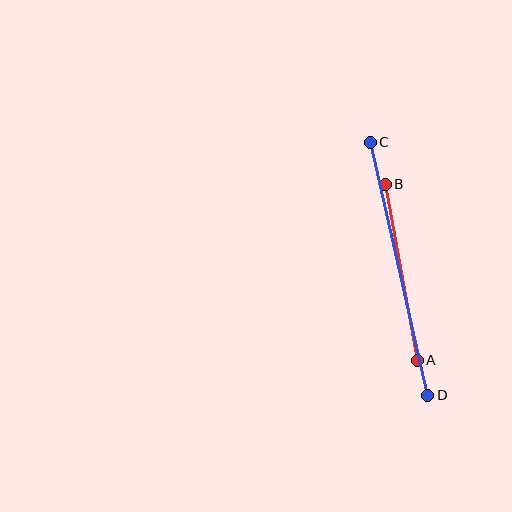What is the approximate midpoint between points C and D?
The midpoint is at approximately (399, 269) pixels.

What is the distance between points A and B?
The distance is approximately 179 pixels.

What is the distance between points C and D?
The distance is approximately 259 pixels.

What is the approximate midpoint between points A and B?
The midpoint is at approximately (401, 272) pixels.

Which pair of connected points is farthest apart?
Points C and D are farthest apart.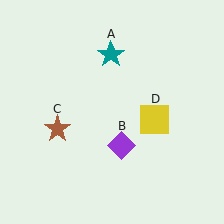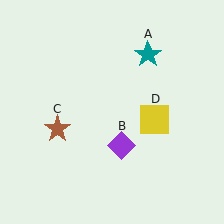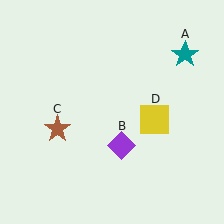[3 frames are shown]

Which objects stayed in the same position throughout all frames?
Purple diamond (object B) and brown star (object C) and yellow square (object D) remained stationary.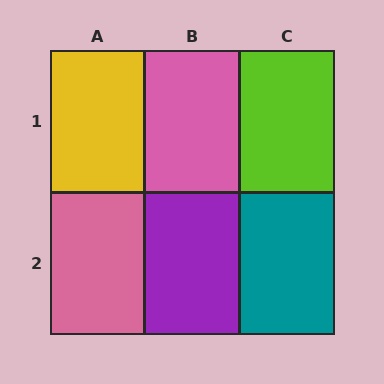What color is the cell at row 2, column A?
Pink.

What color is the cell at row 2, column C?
Teal.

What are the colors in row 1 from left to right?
Yellow, pink, lime.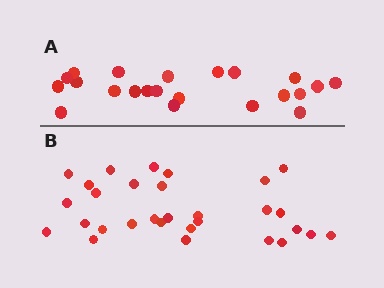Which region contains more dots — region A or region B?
Region B (the bottom region) has more dots.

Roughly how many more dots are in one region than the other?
Region B has roughly 8 or so more dots than region A.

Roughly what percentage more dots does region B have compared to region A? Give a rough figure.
About 35% more.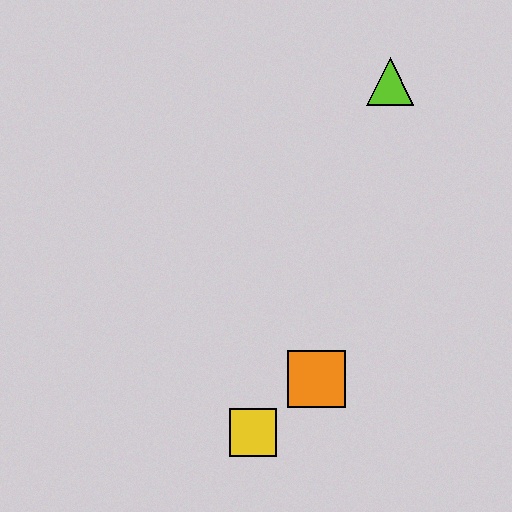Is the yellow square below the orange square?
Yes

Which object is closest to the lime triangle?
The orange square is closest to the lime triangle.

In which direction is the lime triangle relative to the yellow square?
The lime triangle is above the yellow square.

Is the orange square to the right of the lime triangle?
No